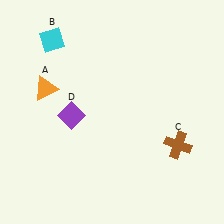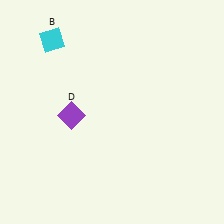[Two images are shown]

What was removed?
The orange triangle (A), the brown cross (C) were removed in Image 2.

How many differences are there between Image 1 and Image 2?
There are 2 differences between the two images.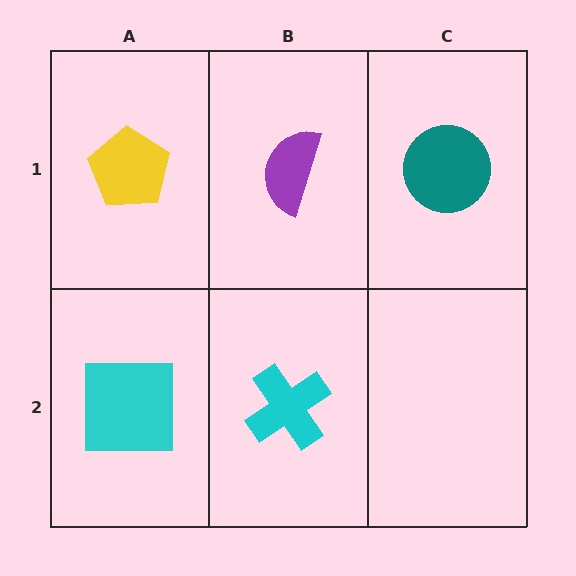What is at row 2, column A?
A cyan square.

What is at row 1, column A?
A yellow pentagon.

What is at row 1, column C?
A teal circle.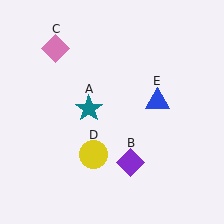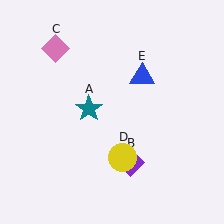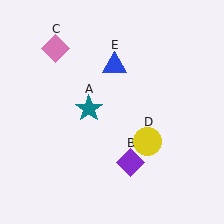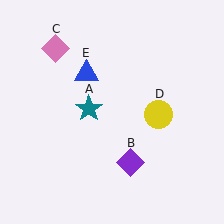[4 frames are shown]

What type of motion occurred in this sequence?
The yellow circle (object D), blue triangle (object E) rotated counterclockwise around the center of the scene.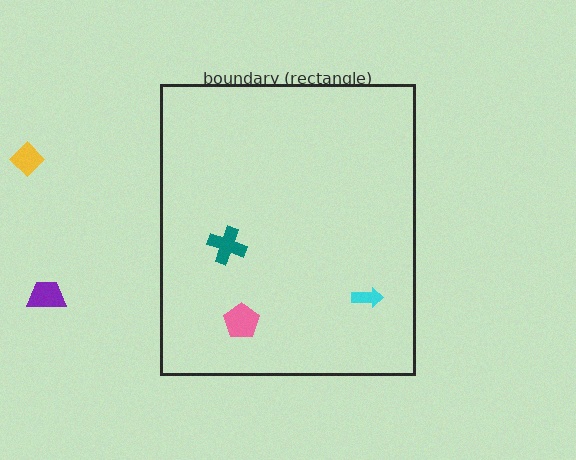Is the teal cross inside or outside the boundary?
Inside.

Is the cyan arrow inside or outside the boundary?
Inside.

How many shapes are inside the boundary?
3 inside, 2 outside.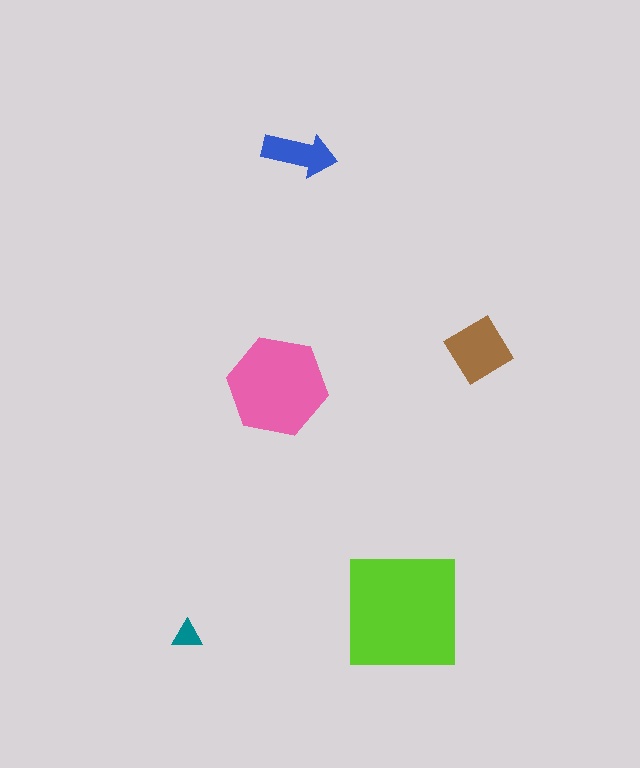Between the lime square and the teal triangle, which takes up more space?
The lime square.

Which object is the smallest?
The teal triangle.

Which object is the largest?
The lime square.